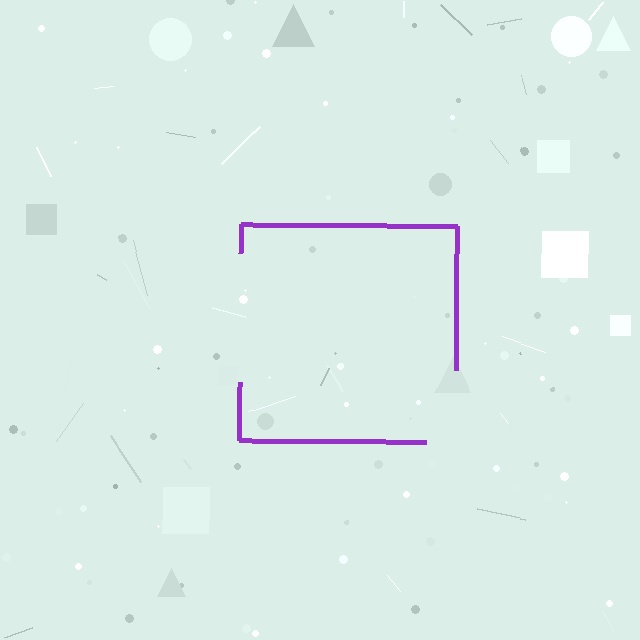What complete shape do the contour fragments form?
The contour fragments form a square.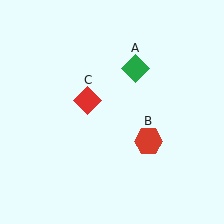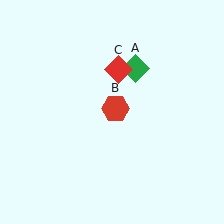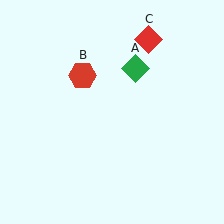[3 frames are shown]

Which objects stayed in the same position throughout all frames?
Green diamond (object A) remained stationary.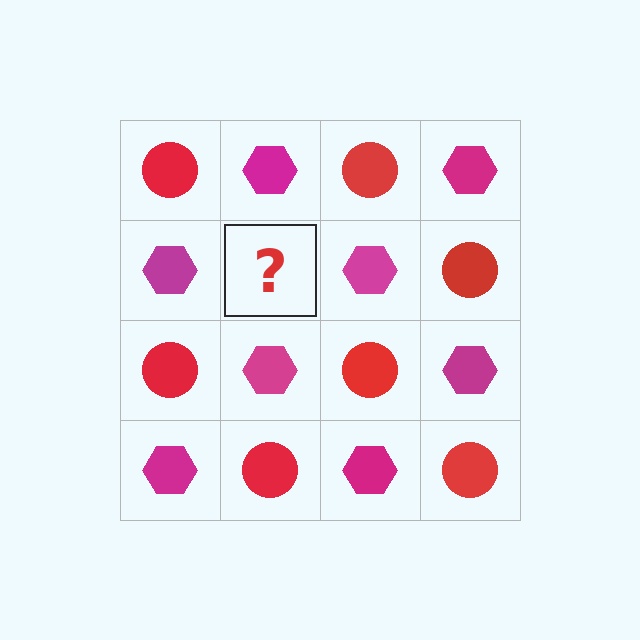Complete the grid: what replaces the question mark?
The question mark should be replaced with a red circle.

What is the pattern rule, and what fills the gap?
The rule is that it alternates red circle and magenta hexagon in a checkerboard pattern. The gap should be filled with a red circle.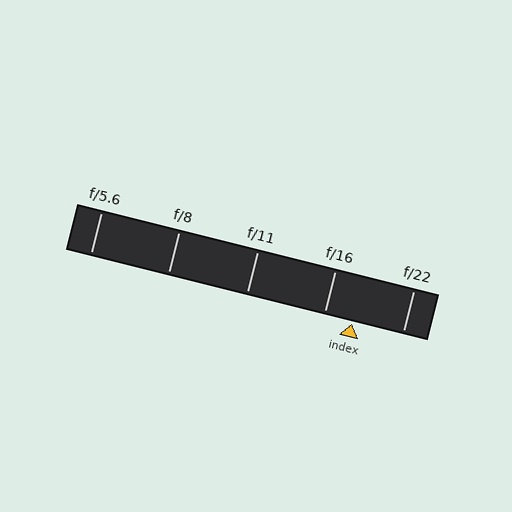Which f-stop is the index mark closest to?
The index mark is closest to f/16.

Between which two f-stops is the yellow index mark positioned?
The index mark is between f/16 and f/22.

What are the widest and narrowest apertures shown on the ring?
The widest aperture shown is f/5.6 and the narrowest is f/22.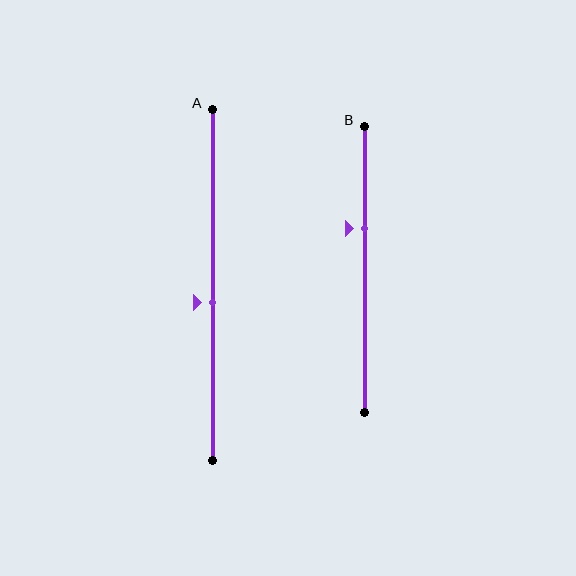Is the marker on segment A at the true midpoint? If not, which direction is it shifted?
No, the marker on segment A is shifted downward by about 5% of the segment length.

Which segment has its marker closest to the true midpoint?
Segment A has its marker closest to the true midpoint.